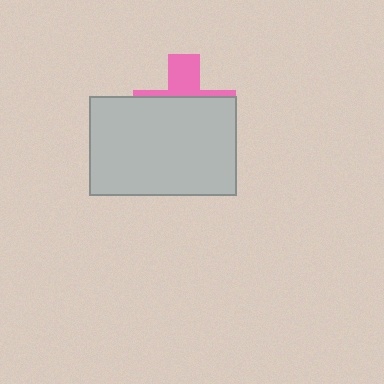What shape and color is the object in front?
The object in front is a light gray rectangle.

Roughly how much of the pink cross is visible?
A small part of it is visible (roughly 32%).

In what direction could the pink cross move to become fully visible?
The pink cross could move up. That would shift it out from behind the light gray rectangle entirely.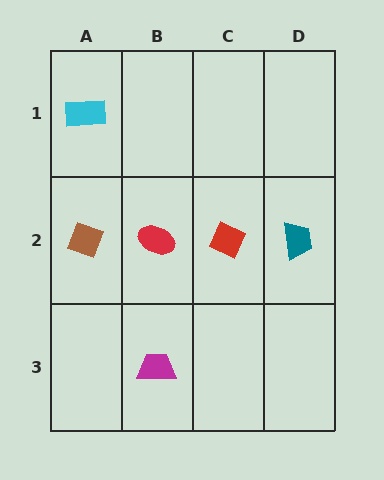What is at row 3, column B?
A magenta trapezoid.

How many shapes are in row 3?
1 shape.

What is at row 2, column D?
A teal trapezoid.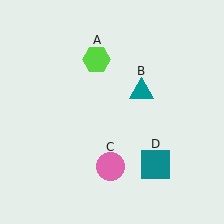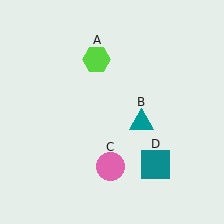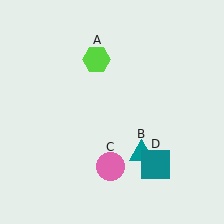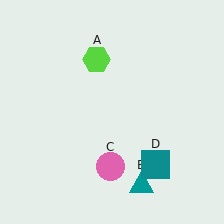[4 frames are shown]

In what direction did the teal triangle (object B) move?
The teal triangle (object B) moved down.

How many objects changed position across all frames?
1 object changed position: teal triangle (object B).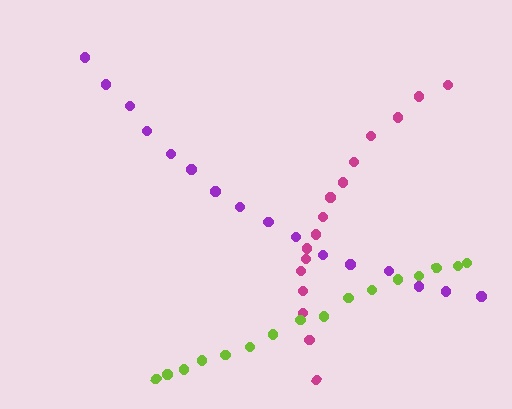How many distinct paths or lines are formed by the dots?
There are 3 distinct paths.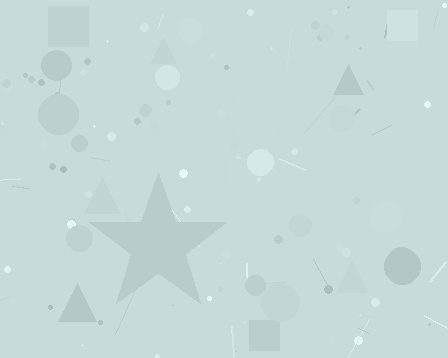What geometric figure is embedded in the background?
A star is embedded in the background.